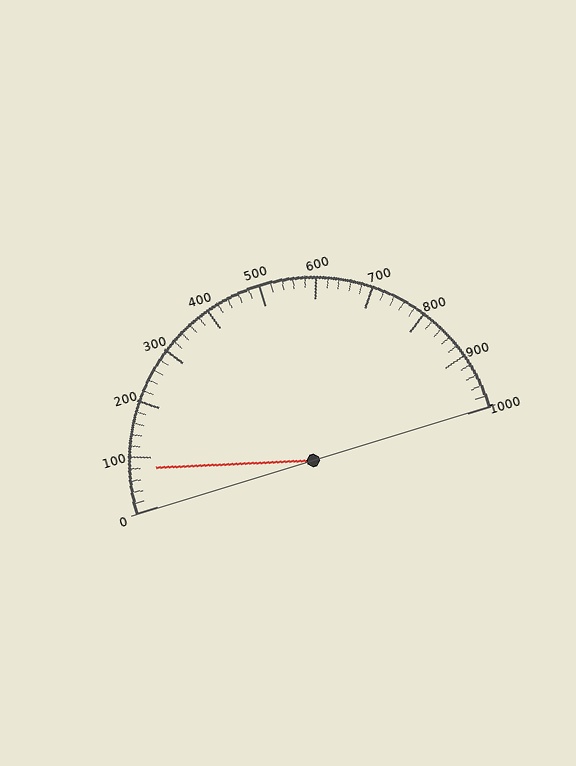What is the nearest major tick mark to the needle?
The nearest major tick mark is 100.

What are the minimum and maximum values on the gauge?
The gauge ranges from 0 to 1000.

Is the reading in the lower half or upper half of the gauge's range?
The reading is in the lower half of the range (0 to 1000).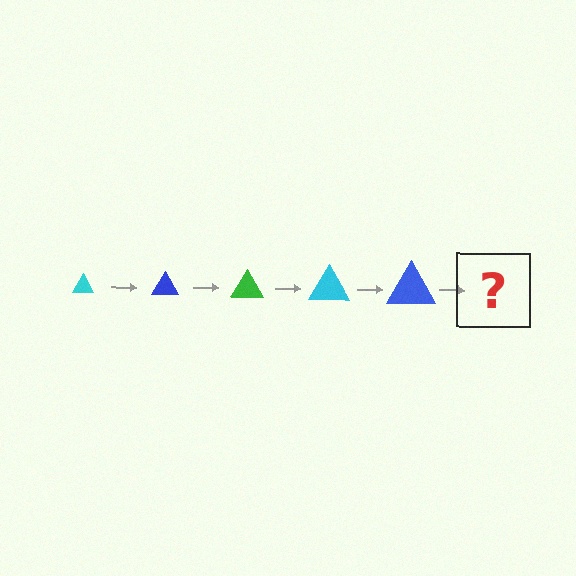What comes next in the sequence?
The next element should be a green triangle, larger than the previous one.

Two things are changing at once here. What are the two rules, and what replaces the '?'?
The two rules are that the triangle grows larger each step and the color cycles through cyan, blue, and green. The '?' should be a green triangle, larger than the previous one.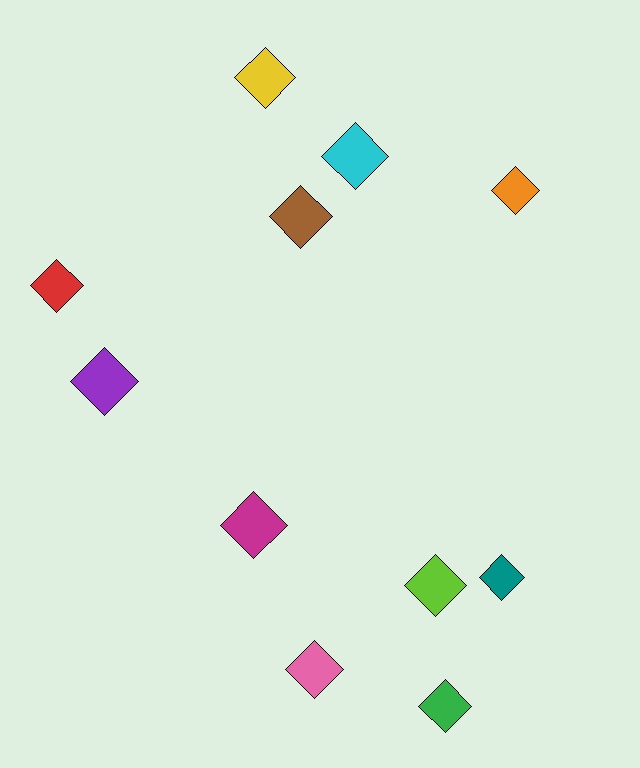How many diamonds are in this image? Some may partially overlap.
There are 11 diamonds.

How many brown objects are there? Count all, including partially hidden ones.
There is 1 brown object.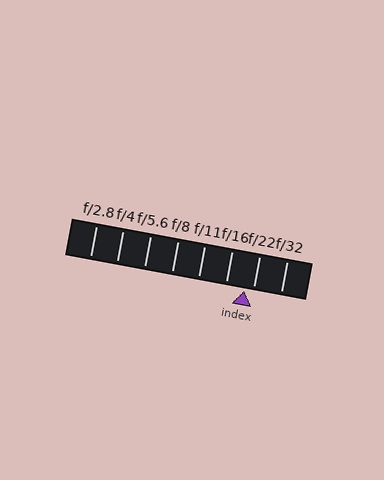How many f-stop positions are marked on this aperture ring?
There are 8 f-stop positions marked.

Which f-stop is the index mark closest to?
The index mark is closest to f/22.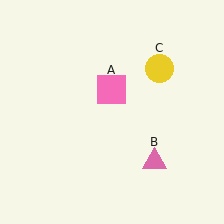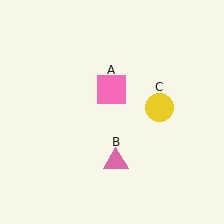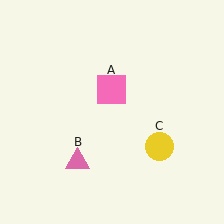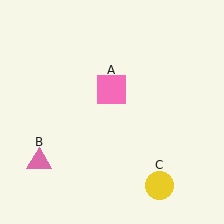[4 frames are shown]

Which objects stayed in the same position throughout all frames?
Pink square (object A) remained stationary.